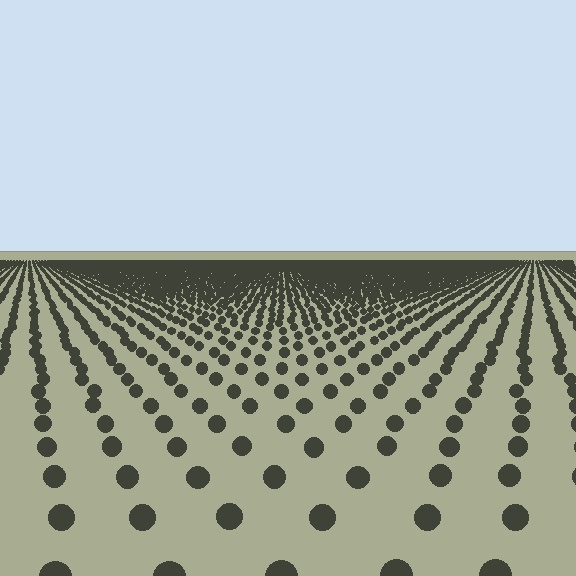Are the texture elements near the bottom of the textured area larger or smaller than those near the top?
Larger. Near the bottom, elements are closer to the viewer and appear at a bigger on-screen size.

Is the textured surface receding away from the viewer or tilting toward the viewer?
The surface is receding away from the viewer. Texture elements get smaller and denser toward the top.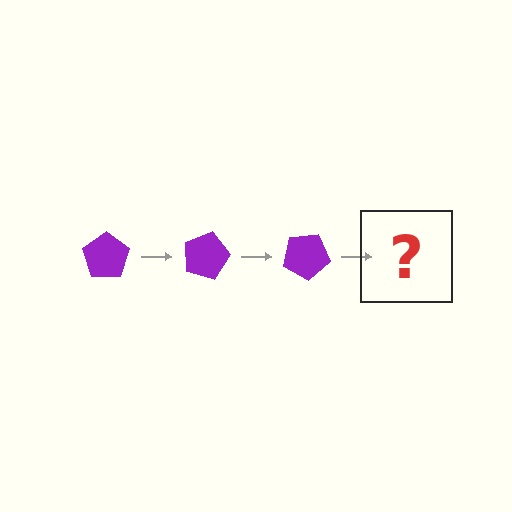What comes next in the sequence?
The next element should be a purple pentagon rotated 45 degrees.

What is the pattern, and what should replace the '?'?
The pattern is that the pentagon rotates 15 degrees each step. The '?' should be a purple pentagon rotated 45 degrees.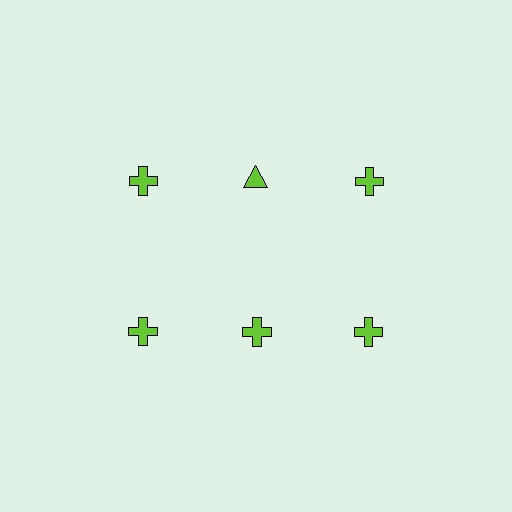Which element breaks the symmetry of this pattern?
The lime triangle in the top row, second from left column breaks the symmetry. All other shapes are lime crosses.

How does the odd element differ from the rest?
It has a different shape: triangle instead of cross.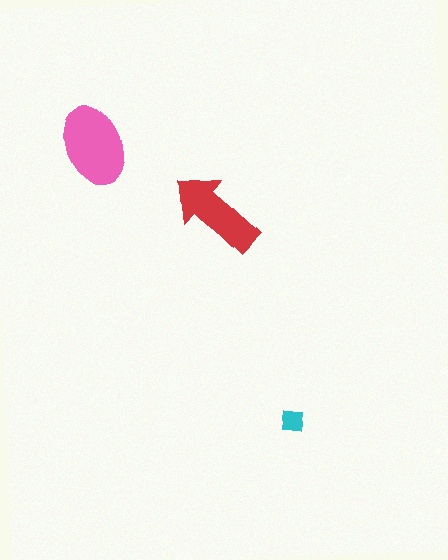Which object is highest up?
The pink ellipse is topmost.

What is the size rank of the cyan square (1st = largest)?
3rd.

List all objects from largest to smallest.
The pink ellipse, the red arrow, the cyan square.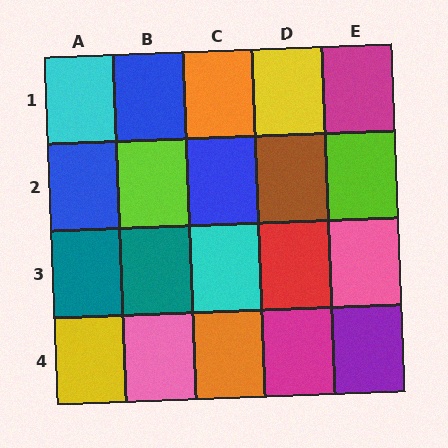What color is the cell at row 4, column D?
Magenta.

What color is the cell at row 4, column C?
Orange.